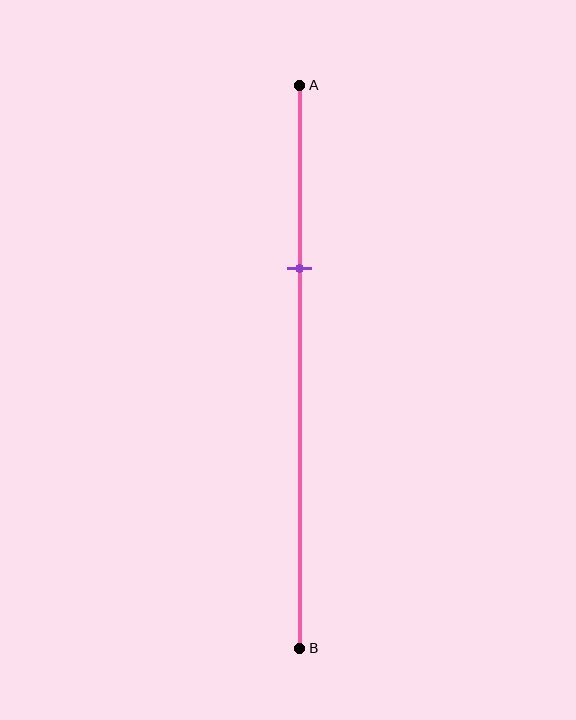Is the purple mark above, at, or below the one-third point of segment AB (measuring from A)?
The purple mark is approximately at the one-third point of segment AB.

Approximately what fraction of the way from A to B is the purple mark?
The purple mark is approximately 35% of the way from A to B.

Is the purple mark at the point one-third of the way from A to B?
Yes, the mark is approximately at the one-third point.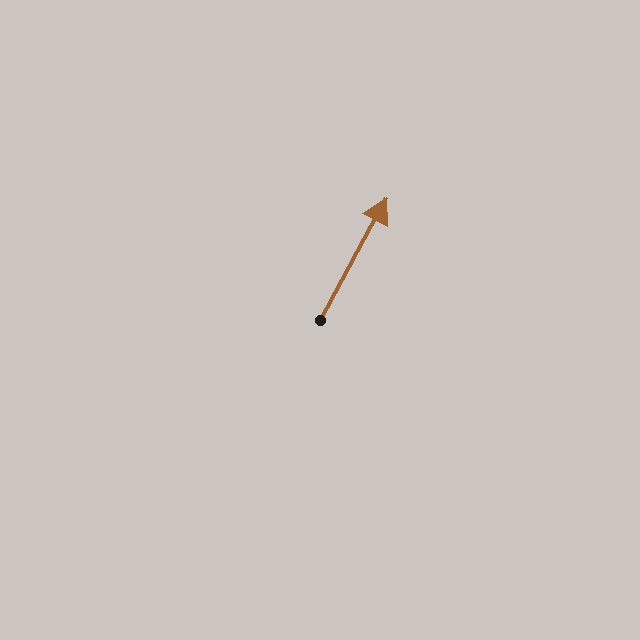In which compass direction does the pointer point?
Northeast.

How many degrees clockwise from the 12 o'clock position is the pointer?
Approximately 29 degrees.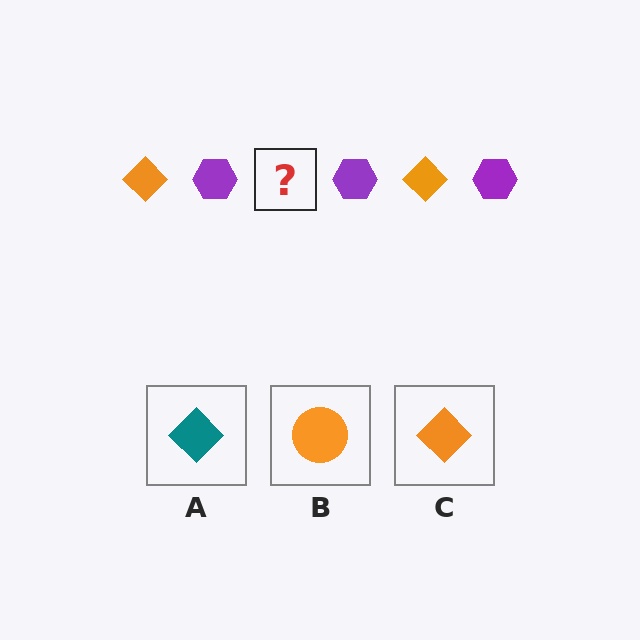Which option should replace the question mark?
Option C.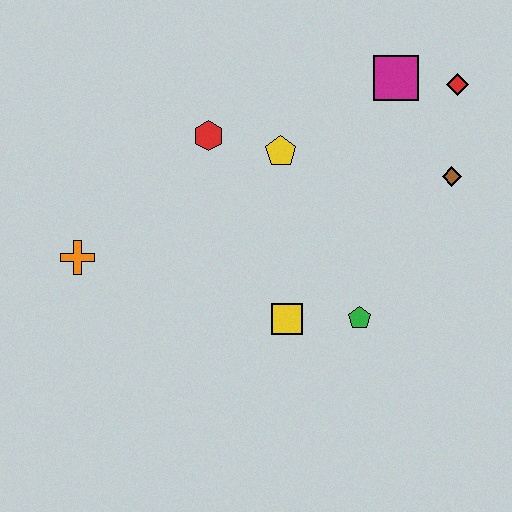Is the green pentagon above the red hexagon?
No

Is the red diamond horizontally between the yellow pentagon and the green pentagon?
No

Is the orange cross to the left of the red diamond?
Yes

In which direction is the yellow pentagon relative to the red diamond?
The yellow pentagon is to the left of the red diamond.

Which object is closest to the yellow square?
The green pentagon is closest to the yellow square.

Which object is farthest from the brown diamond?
The orange cross is farthest from the brown diamond.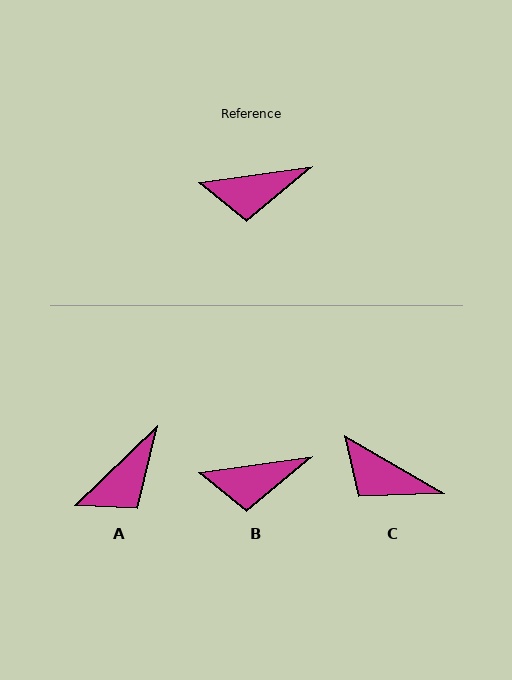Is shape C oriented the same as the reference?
No, it is off by about 38 degrees.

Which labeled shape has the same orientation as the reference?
B.